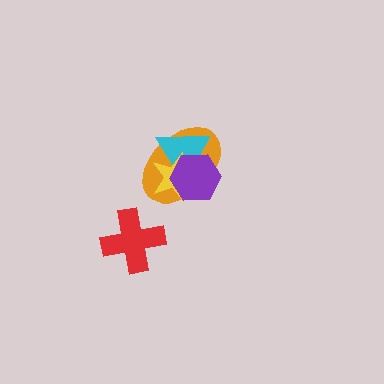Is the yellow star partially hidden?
Yes, it is partially covered by another shape.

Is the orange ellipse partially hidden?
Yes, it is partially covered by another shape.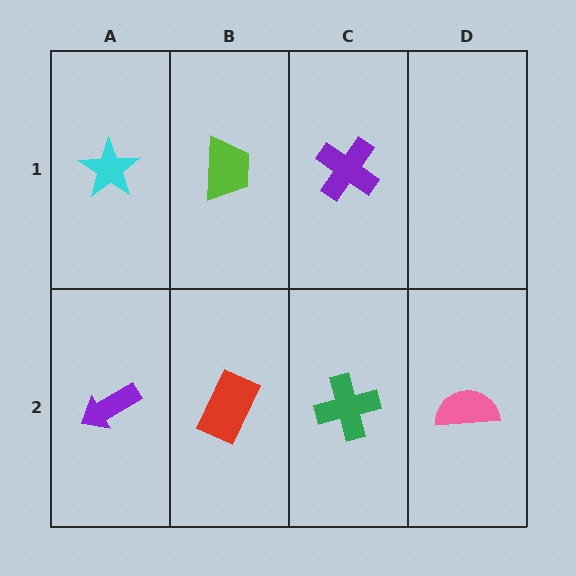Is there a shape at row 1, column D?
No, that cell is empty.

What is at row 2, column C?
A green cross.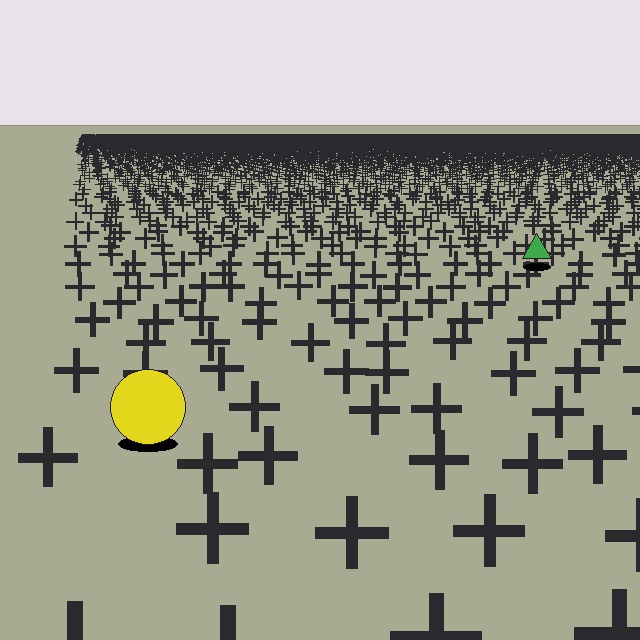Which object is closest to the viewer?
The yellow circle is closest. The texture marks near it are larger and more spread out.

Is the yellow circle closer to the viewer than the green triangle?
Yes. The yellow circle is closer — you can tell from the texture gradient: the ground texture is coarser near it.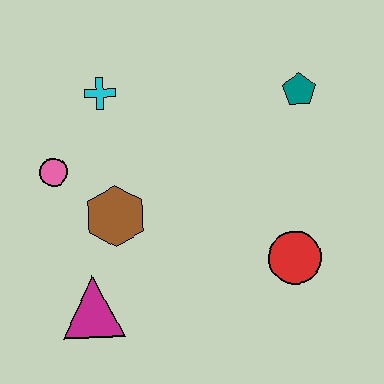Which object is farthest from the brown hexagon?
The teal pentagon is farthest from the brown hexagon.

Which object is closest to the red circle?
The teal pentagon is closest to the red circle.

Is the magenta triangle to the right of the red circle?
No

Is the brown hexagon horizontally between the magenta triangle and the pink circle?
No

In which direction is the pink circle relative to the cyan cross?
The pink circle is below the cyan cross.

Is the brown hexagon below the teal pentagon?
Yes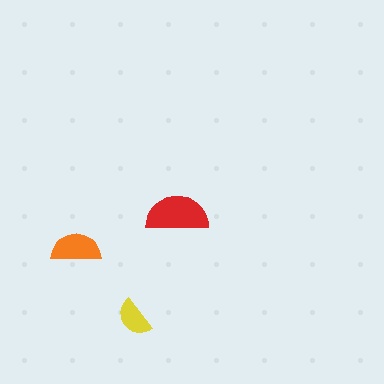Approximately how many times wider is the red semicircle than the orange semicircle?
About 1.5 times wider.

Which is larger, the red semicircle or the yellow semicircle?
The red one.